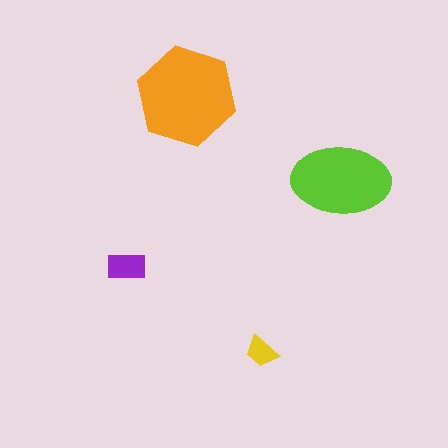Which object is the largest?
The orange hexagon.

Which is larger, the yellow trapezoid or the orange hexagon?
The orange hexagon.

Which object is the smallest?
The yellow trapezoid.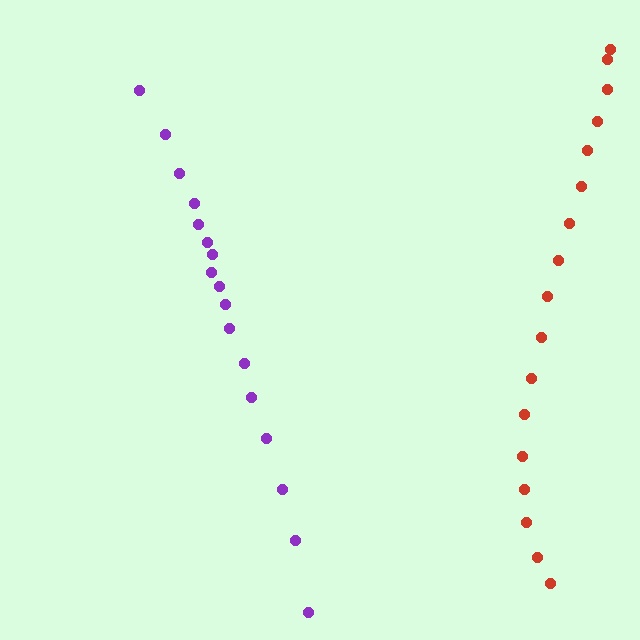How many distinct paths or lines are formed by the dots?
There are 2 distinct paths.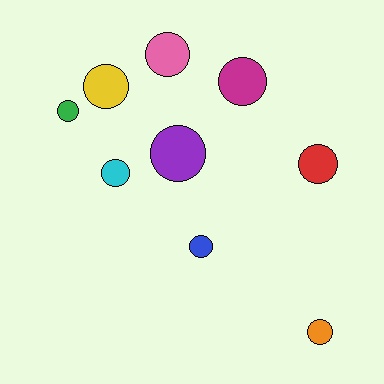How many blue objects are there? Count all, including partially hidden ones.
There is 1 blue object.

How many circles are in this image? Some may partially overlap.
There are 9 circles.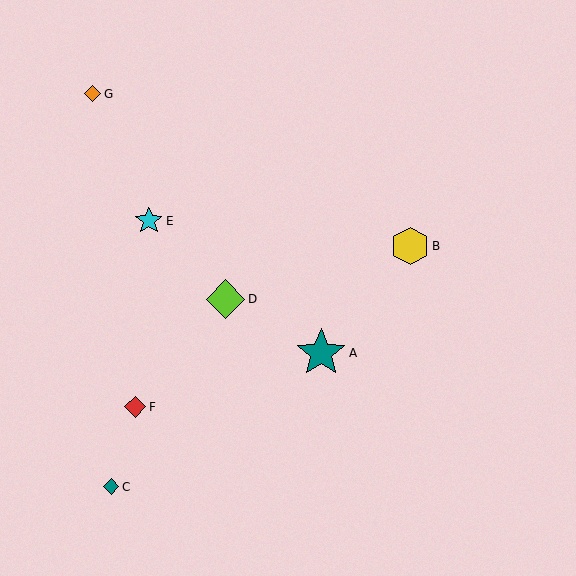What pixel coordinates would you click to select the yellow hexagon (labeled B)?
Click at (410, 246) to select the yellow hexagon B.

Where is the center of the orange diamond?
The center of the orange diamond is at (93, 94).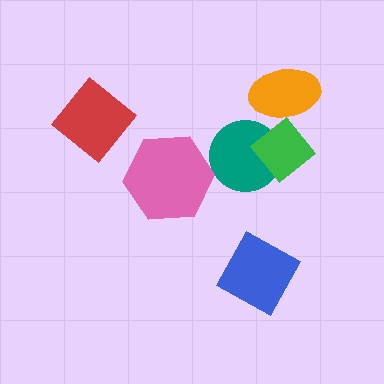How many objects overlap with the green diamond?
2 objects overlap with the green diamond.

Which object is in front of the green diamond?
The orange ellipse is in front of the green diamond.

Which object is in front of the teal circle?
The green diamond is in front of the teal circle.